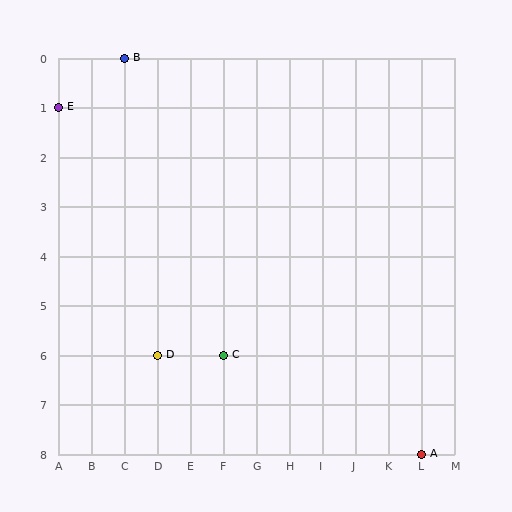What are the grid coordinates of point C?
Point C is at grid coordinates (F, 6).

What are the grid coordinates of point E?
Point E is at grid coordinates (A, 1).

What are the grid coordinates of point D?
Point D is at grid coordinates (D, 6).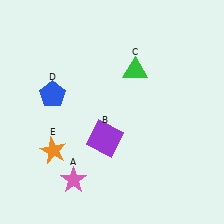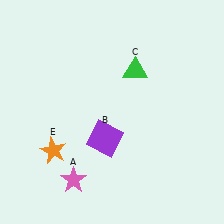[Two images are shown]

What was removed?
The blue pentagon (D) was removed in Image 2.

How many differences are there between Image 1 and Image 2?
There is 1 difference between the two images.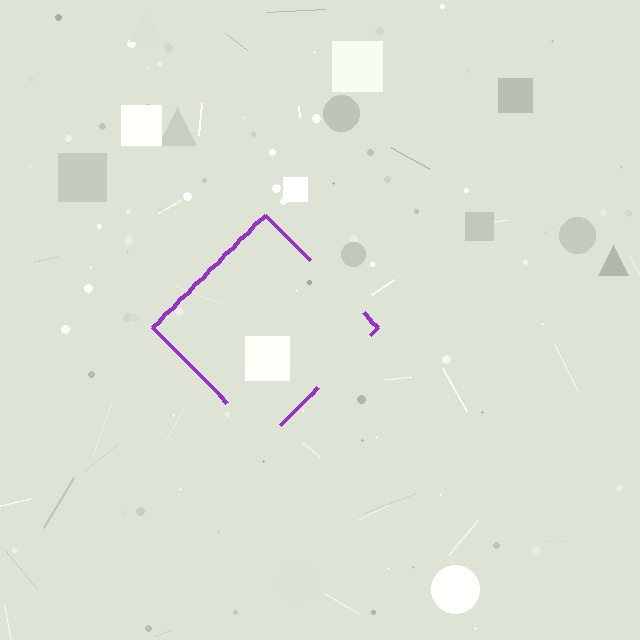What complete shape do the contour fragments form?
The contour fragments form a diamond.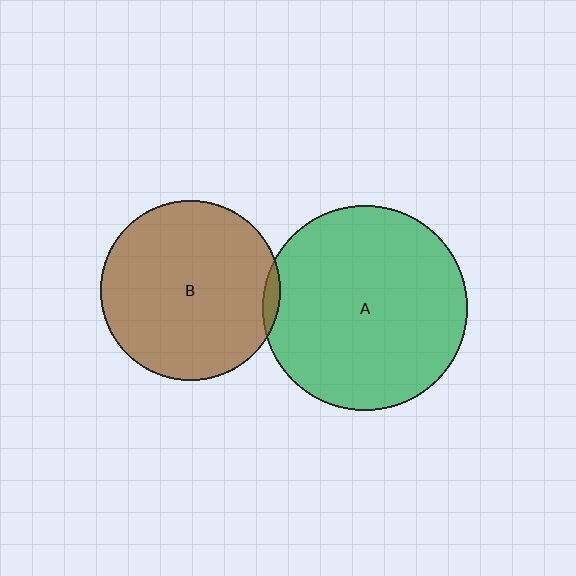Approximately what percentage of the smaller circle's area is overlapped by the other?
Approximately 5%.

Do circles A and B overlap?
Yes.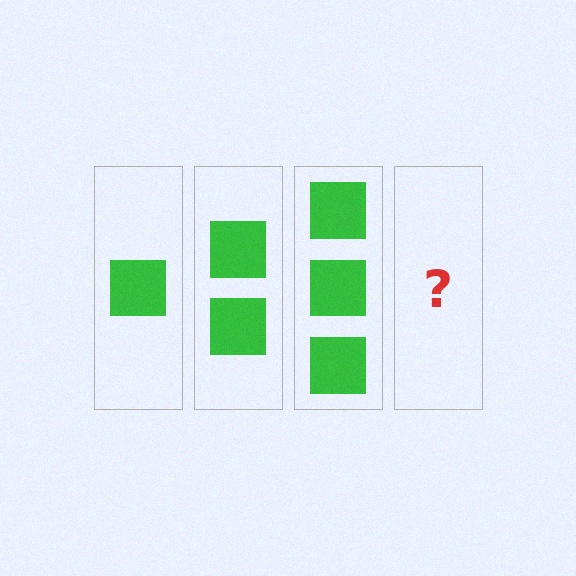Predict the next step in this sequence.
The next step is 4 squares.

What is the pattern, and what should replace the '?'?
The pattern is that each step adds one more square. The '?' should be 4 squares.